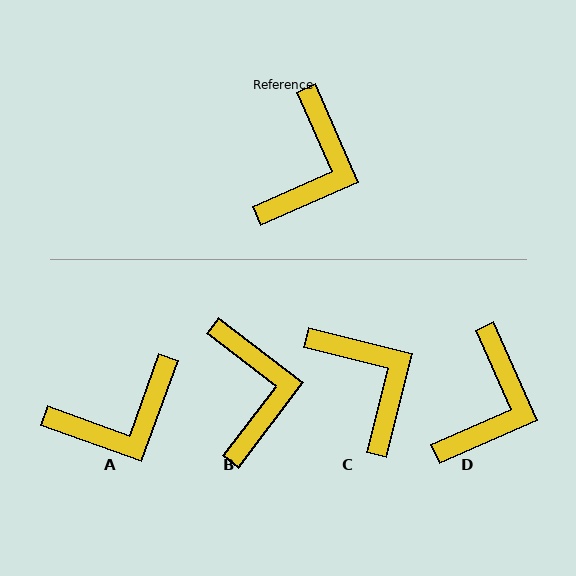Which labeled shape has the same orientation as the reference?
D.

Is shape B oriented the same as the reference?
No, it is off by about 29 degrees.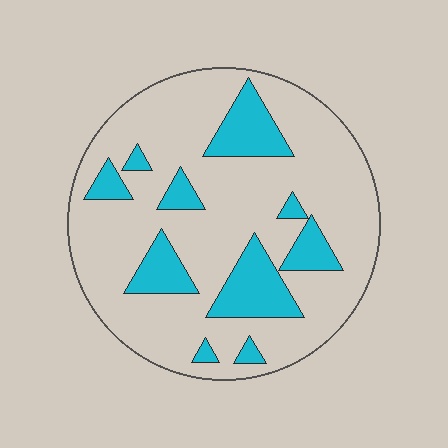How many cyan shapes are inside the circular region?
10.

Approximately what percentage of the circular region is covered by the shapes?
Approximately 20%.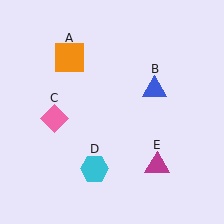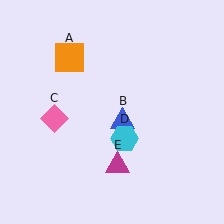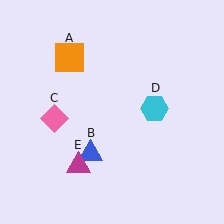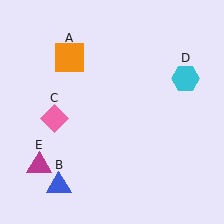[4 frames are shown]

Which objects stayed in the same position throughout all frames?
Orange square (object A) and pink diamond (object C) remained stationary.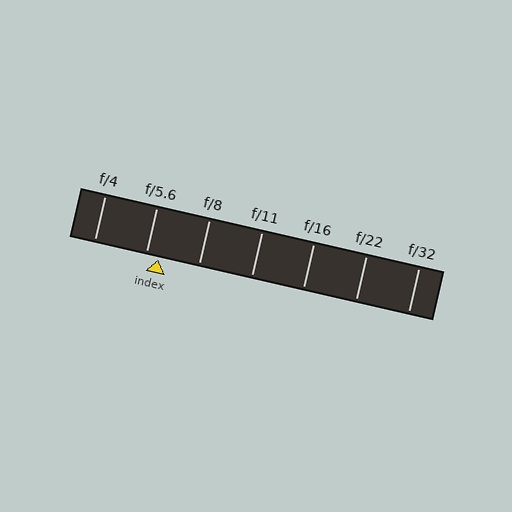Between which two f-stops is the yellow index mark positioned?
The index mark is between f/5.6 and f/8.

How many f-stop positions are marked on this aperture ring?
There are 7 f-stop positions marked.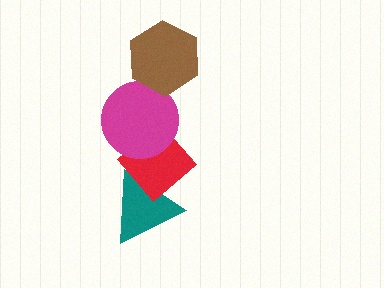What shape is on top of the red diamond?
The magenta circle is on top of the red diamond.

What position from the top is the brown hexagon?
The brown hexagon is 1st from the top.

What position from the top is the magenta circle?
The magenta circle is 2nd from the top.